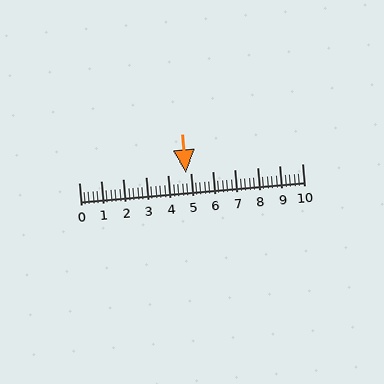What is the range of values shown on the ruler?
The ruler shows values from 0 to 10.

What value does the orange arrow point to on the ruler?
The orange arrow points to approximately 4.8.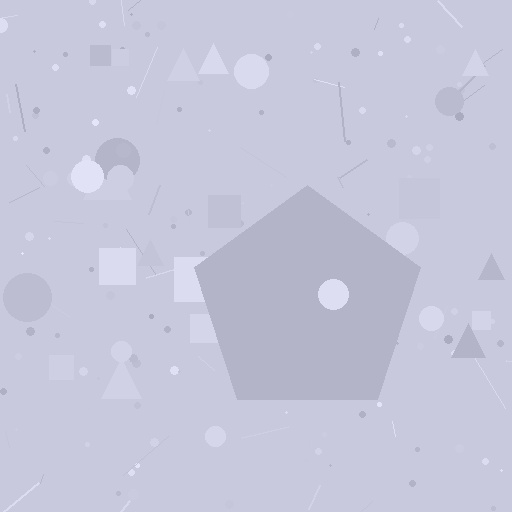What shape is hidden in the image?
A pentagon is hidden in the image.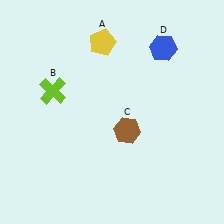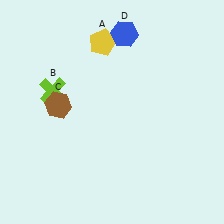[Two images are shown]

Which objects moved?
The objects that moved are: the brown hexagon (C), the blue hexagon (D).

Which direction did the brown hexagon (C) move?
The brown hexagon (C) moved left.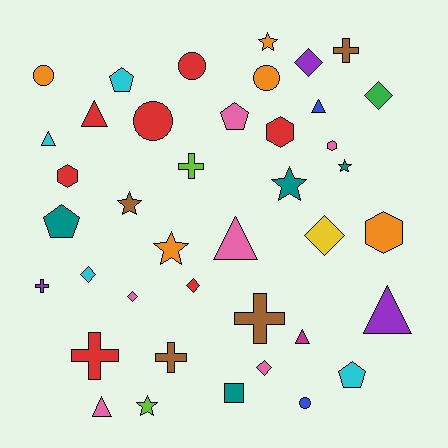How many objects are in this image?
There are 40 objects.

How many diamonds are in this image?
There are 7 diamonds.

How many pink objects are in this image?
There are 6 pink objects.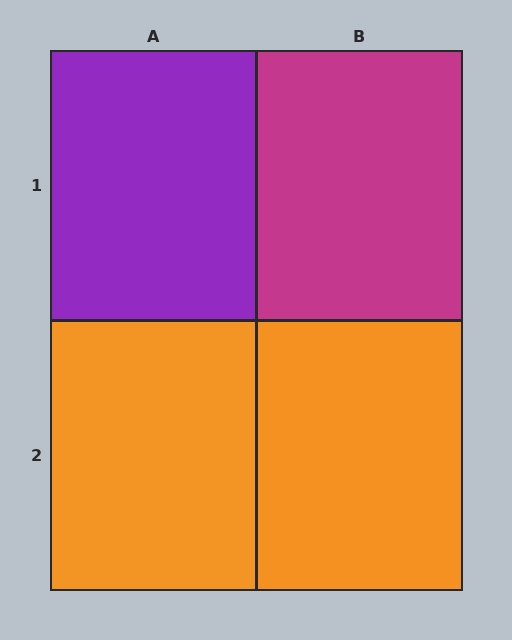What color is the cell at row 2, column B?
Orange.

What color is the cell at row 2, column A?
Orange.